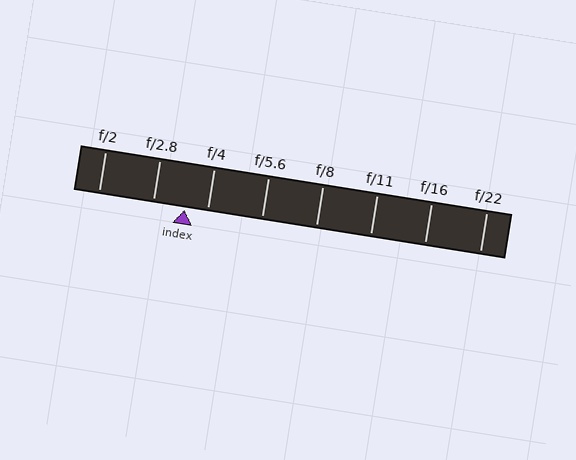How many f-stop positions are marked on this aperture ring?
There are 8 f-stop positions marked.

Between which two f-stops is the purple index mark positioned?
The index mark is between f/2.8 and f/4.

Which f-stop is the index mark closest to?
The index mark is closest to f/4.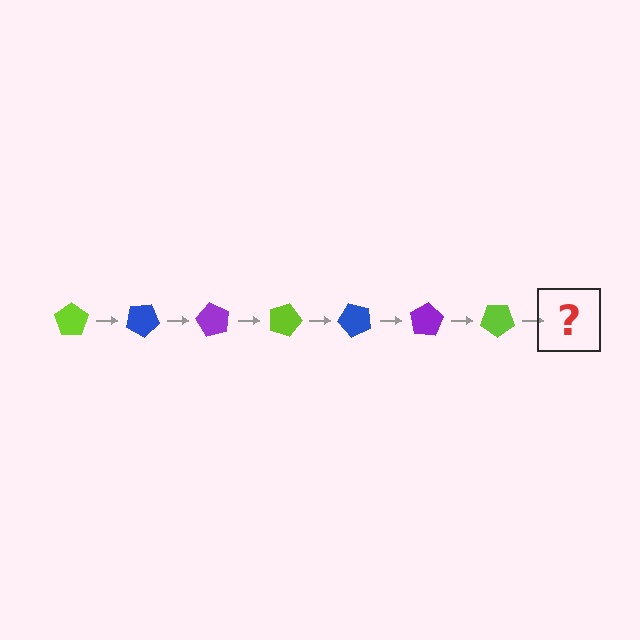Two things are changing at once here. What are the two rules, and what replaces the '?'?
The two rules are that it rotates 30 degrees each step and the color cycles through lime, blue, and purple. The '?' should be a blue pentagon, rotated 210 degrees from the start.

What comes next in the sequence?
The next element should be a blue pentagon, rotated 210 degrees from the start.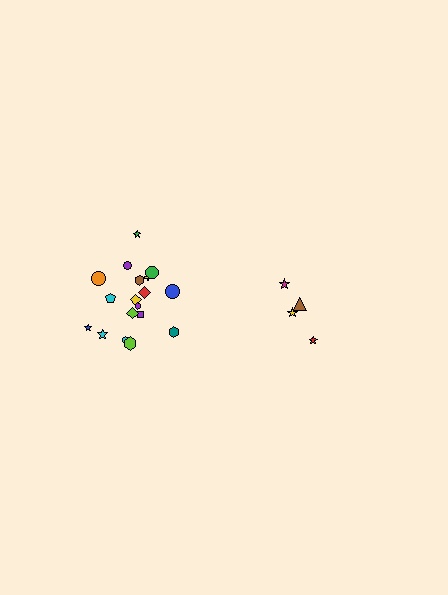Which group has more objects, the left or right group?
The left group.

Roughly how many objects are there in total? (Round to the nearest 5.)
Roughly 20 objects in total.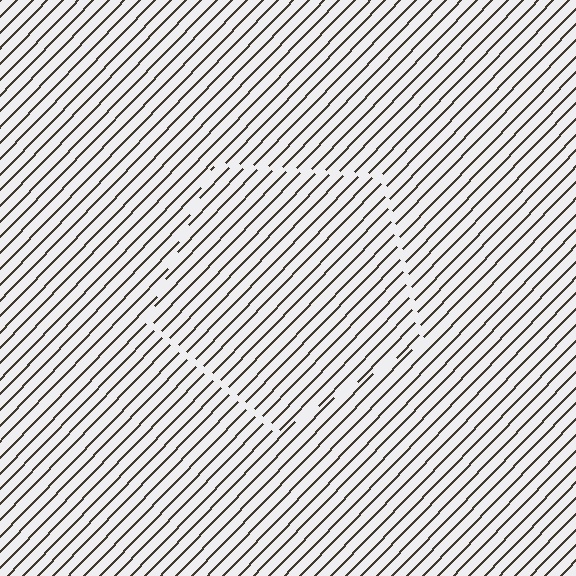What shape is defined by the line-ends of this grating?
An illusory pentagon. The interior of the shape contains the same grating, shifted by half a period — the contour is defined by the phase discontinuity where line-ends from the inner and outer gratings abut.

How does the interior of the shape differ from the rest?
The interior of the shape contains the same grating, shifted by half a period — the contour is defined by the phase discontinuity where line-ends from the inner and outer gratings abut.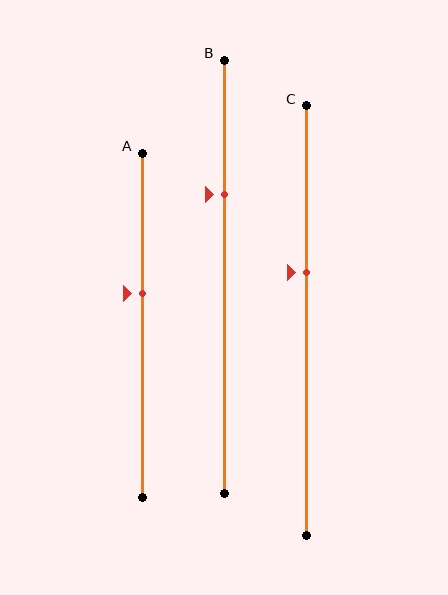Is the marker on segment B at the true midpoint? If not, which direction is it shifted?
No, the marker on segment B is shifted upward by about 19% of the segment length.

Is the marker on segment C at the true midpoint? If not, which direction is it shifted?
No, the marker on segment C is shifted upward by about 11% of the segment length.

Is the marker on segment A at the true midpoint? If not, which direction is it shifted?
No, the marker on segment A is shifted upward by about 9% of the segment length.